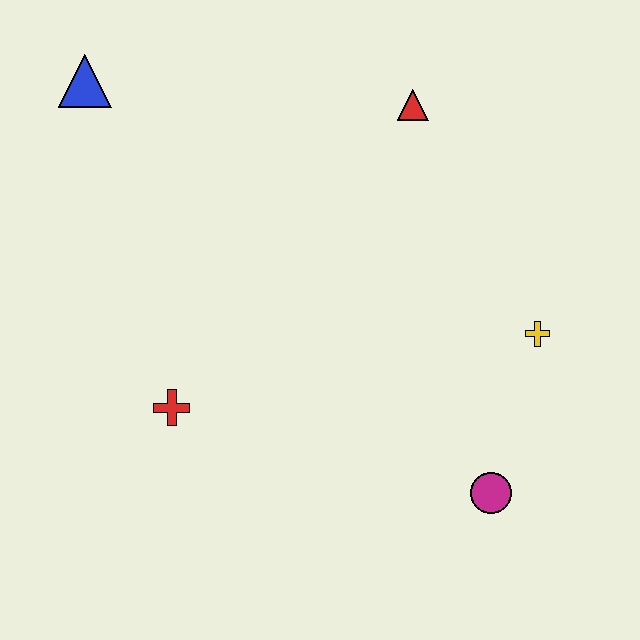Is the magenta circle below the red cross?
Yes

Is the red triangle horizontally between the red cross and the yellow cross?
Yes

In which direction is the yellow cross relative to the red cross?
The yellow cross is to the right of the red cross.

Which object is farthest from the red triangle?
The magenta circle is farthest from the red triangle.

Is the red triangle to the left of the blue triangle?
No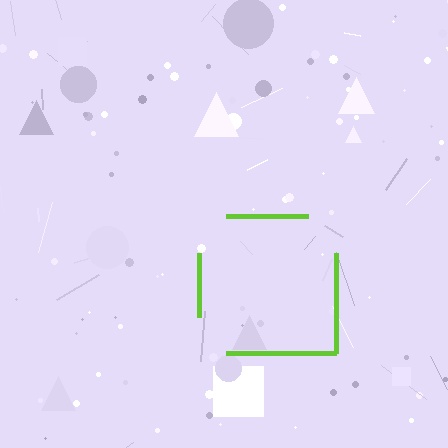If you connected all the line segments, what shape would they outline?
They would outline a square.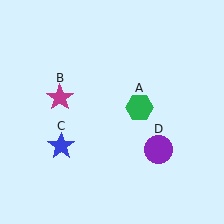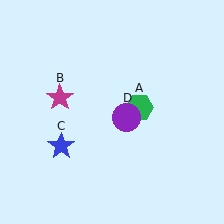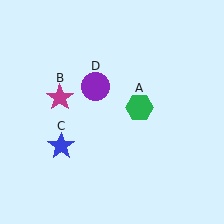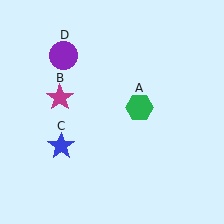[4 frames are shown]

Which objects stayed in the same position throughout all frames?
Green hexagon (object A) and magenta star (object B) and blue star (object C) remained stationary.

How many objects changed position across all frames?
1 object changed position: purple circle (object D).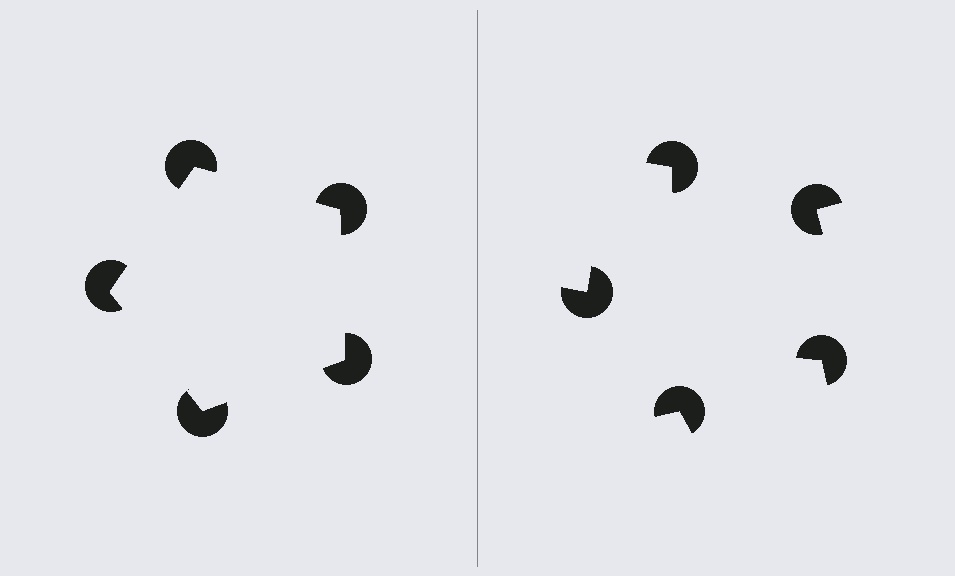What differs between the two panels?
The pac-man discs are positioned identically on both sides; only the wedge orientations differ. On the left they align to a pentagon; on the right they are misaligned.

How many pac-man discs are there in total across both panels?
10 — 5 on each side.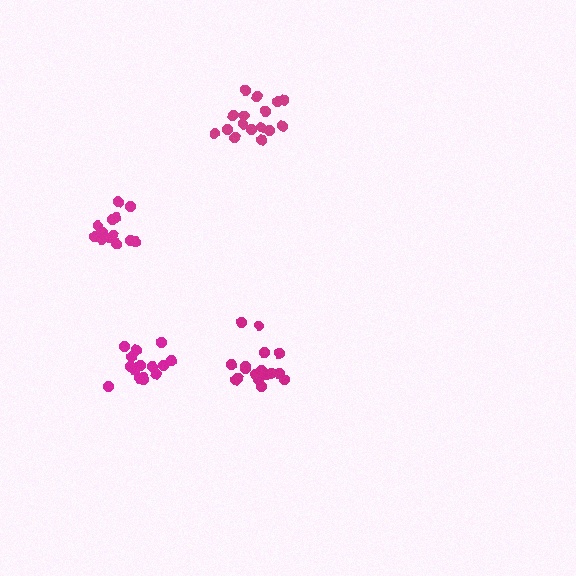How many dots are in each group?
Group 1: 15 dots, Group 2: 18 dots, Group 3: 16 dots, Group 4: 14 dots (63 total).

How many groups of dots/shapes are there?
There are 4 groups.